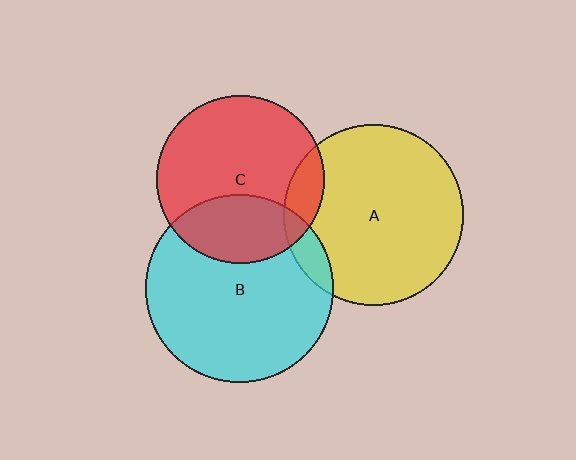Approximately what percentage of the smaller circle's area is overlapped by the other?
Approximately 10%.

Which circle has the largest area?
Circle B (cyan).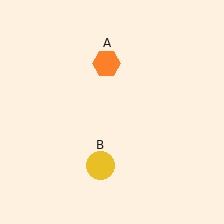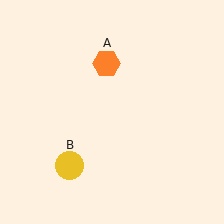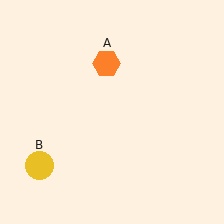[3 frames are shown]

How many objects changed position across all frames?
1 object changed position: yellow circle (object B).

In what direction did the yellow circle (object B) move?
The yellow circle (object B) moved left.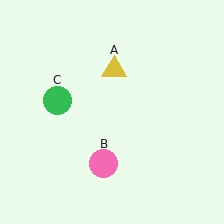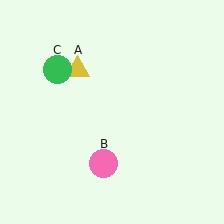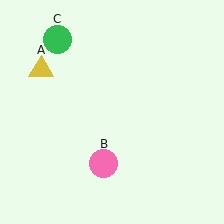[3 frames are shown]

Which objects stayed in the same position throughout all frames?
Pink circle (object B) remained stationary.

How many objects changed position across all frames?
2 objects changed position: yellow triangle (object A), green circle (object C).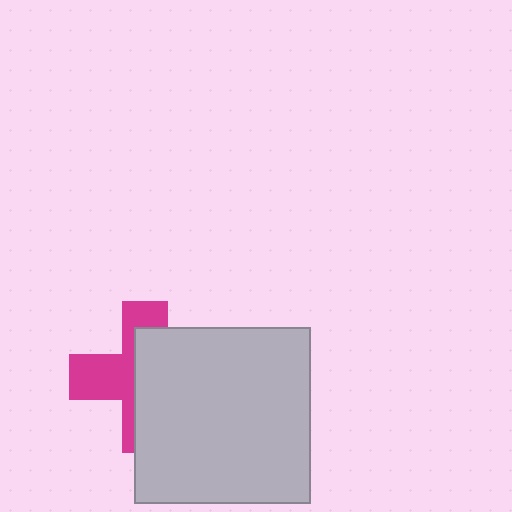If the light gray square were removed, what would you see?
You would see the complete magenta cross.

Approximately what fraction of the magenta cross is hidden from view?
Roughly 57% of the magenta cross is hidden behind the light gray square.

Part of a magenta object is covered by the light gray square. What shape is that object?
It is a cross.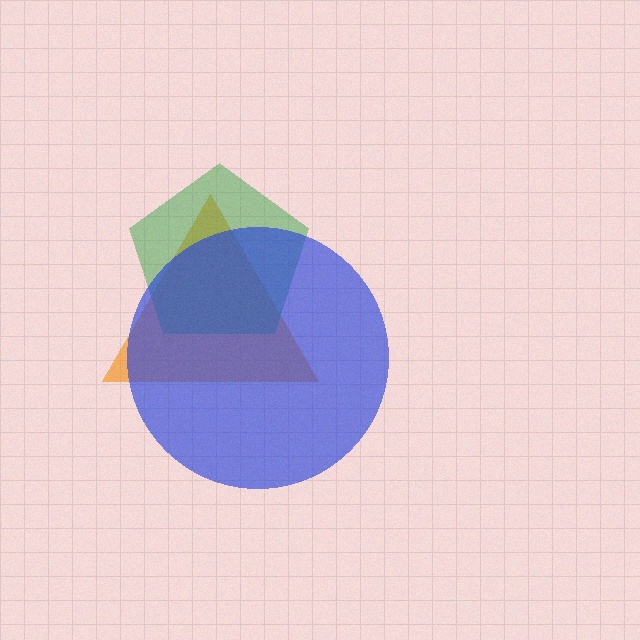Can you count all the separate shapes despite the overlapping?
Yes, there are 3 separate shapes.